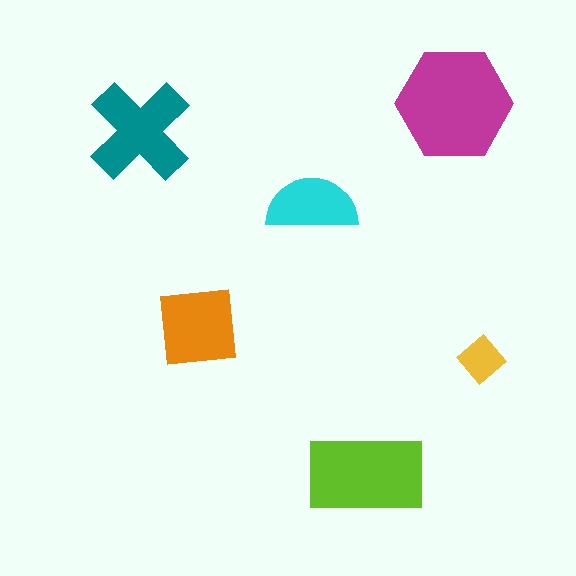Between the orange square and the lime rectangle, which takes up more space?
The lime rectangle.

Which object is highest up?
The magenta hexagon is topmost.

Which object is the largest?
The magenta hexagon.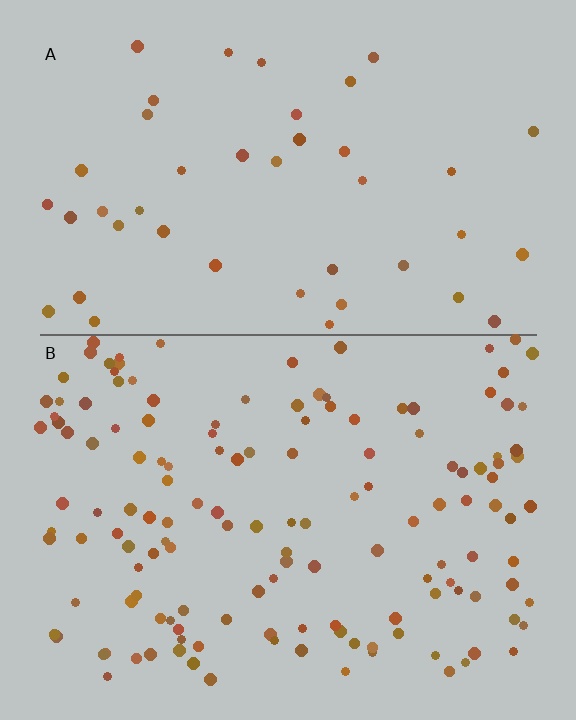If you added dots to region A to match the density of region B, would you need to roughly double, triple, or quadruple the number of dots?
Approximately triple.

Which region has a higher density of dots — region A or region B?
B (the bottom).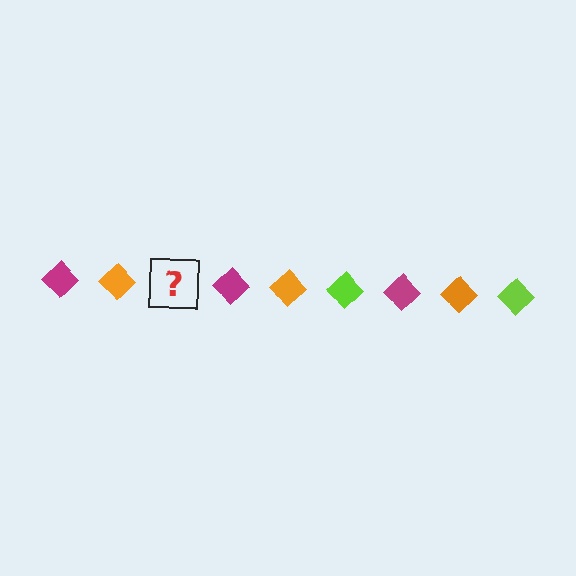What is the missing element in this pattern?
The missing element is a lime diamond.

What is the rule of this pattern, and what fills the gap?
The rule is that the pattern cycles through magenta, orange, lime diamonds. The gap should be filled with a lime diamond.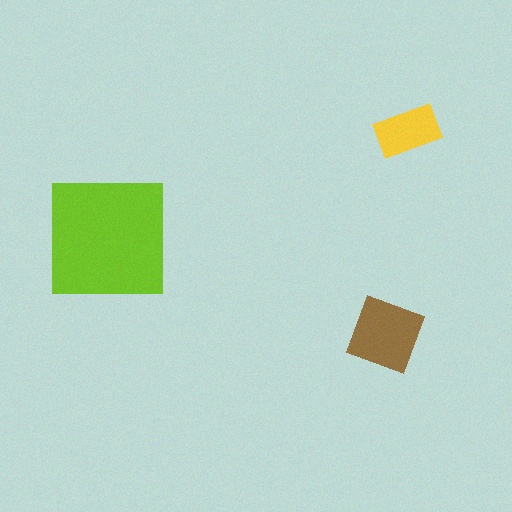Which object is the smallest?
The yellow rectangle.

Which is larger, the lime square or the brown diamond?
The lime square.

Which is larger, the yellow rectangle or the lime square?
The lime square.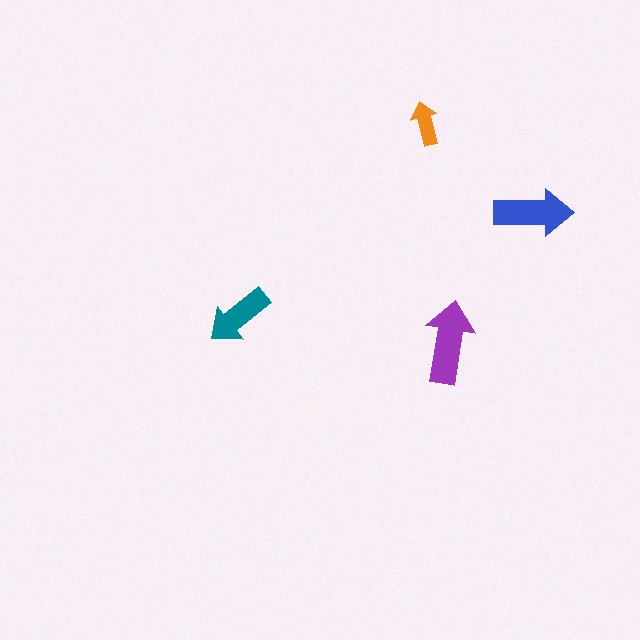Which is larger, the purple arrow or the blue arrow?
The purple one.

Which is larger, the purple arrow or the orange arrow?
The purple one.